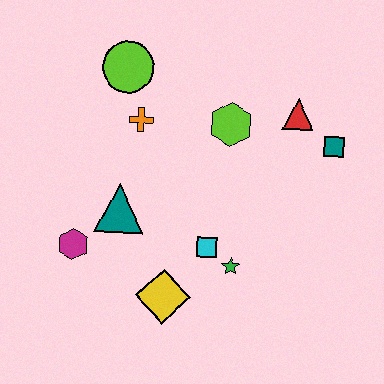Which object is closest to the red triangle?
The teal square is closest to the red triangle.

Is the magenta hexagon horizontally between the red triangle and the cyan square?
No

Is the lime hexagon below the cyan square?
No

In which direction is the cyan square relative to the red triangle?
The cyan square is below the red triangle.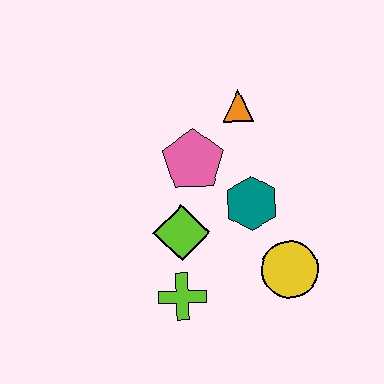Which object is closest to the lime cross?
The lime diamond is closest to the lime cross.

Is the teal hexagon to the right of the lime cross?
Yes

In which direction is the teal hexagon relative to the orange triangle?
The teal hexagon is below the orange triangle.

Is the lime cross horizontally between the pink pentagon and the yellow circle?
No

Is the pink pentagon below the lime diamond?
No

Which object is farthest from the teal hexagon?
The lime cross is farthest from the teal hexagon.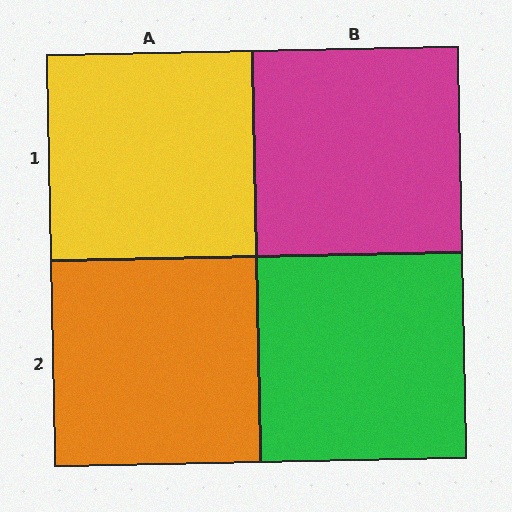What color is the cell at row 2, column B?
Green.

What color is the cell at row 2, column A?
Orange.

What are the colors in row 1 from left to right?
Yellow, magenta.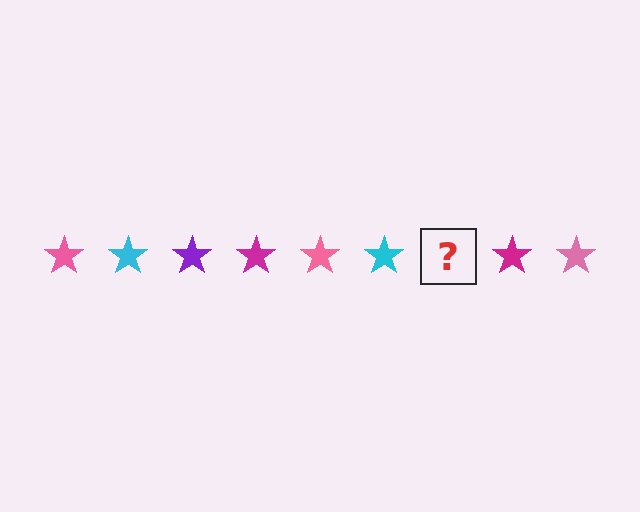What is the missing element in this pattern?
The missing element is a purple star.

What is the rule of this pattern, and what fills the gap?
The rule is that the pattern cycles through pink, cyan, purple, magenta stars. The gap should be filled with a purple star.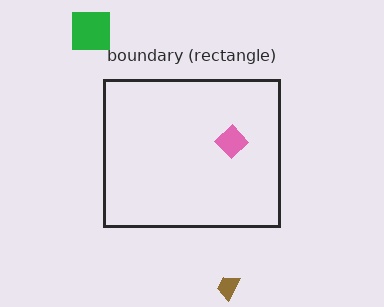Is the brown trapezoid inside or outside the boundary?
Outside.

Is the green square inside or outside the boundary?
Outside.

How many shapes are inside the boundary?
1 inside, 2 outside.